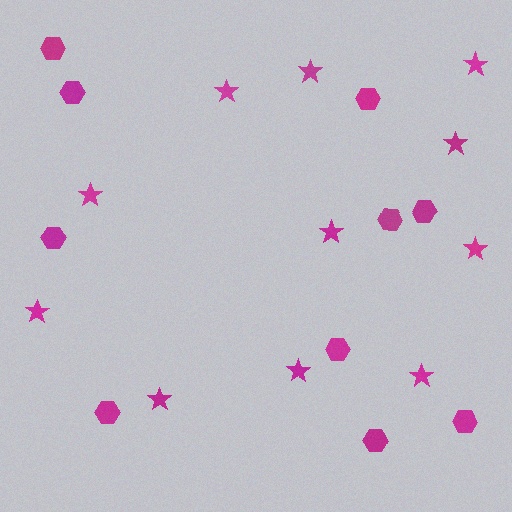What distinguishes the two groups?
There are 2 groups: one group of stars (11) and one group of hexagons (10).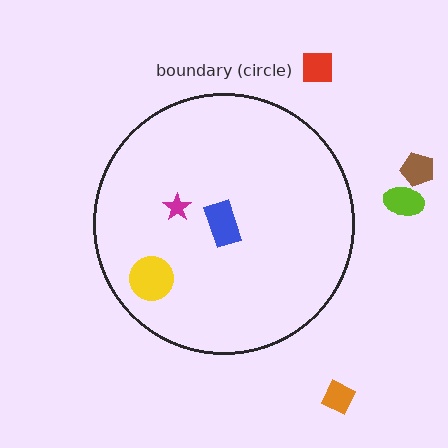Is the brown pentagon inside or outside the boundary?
Outside.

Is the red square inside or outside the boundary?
Outside.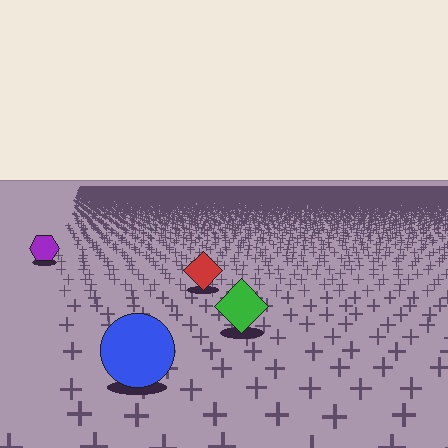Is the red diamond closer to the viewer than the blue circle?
No. The blue circle is closer — you can tell from the texture gradient: the ground texture is coarser near it.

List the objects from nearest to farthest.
From nearest to farthest: the blue circle, the green diamond, the red diamond, the purple hexagon.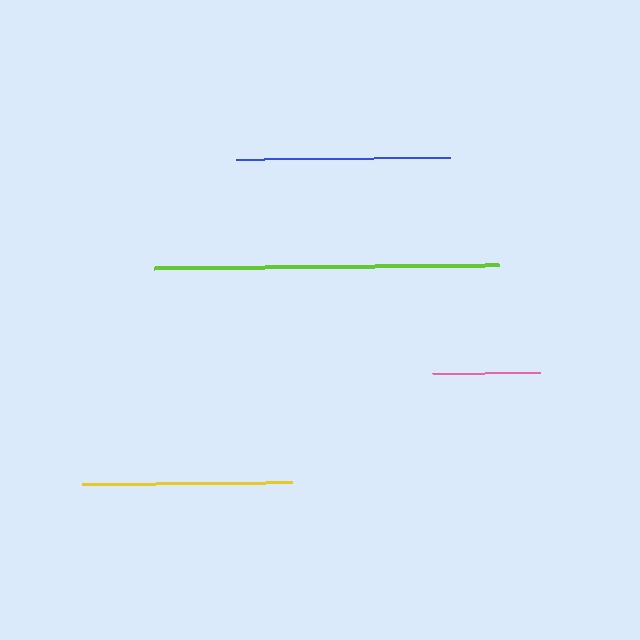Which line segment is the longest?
The lime line is the longest at approximately 345 pixels.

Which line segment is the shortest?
The pink line is the shortest at approximately 108 pixels.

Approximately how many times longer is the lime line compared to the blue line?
The lime line is approximately 1.6 times the length of the blue line.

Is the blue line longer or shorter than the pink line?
The blue line is longer than the pink line.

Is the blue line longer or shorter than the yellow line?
The blue line is longer than the yellow line.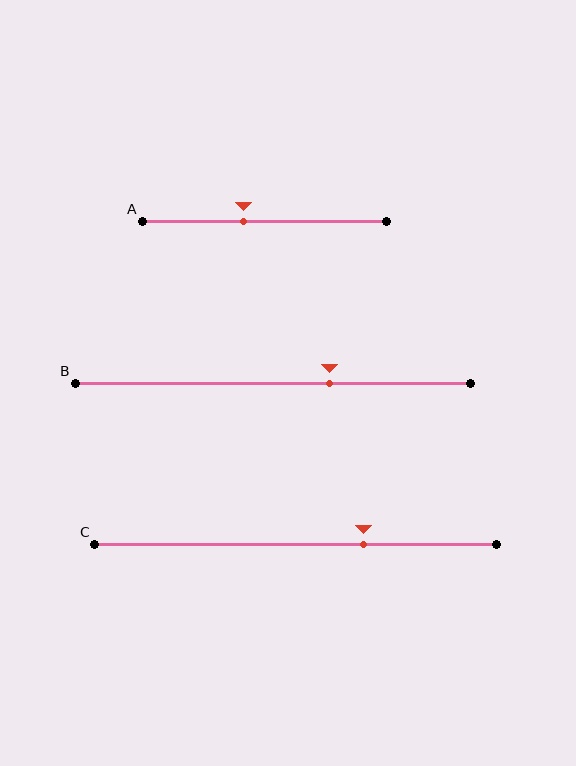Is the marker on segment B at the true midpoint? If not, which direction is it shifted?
No, the marker on segment B is shifted to the right by about 14% of the segment length.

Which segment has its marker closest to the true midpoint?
Segment A has its marker closest to the true midpoint.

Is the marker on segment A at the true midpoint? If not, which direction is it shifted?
No, the marker on segment A is shifted to the left by about 9% of the segment length.